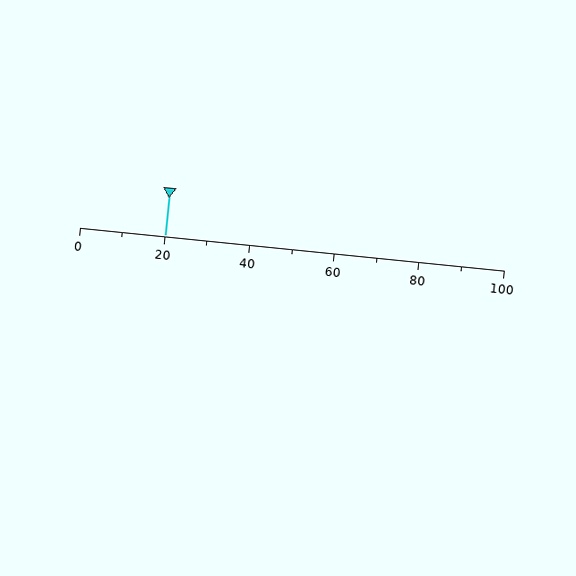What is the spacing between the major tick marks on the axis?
The major ticks are spaced 20 apart.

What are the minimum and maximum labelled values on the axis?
The axis runs from 0 to 100.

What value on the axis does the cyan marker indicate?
The marker indicates approximately 20.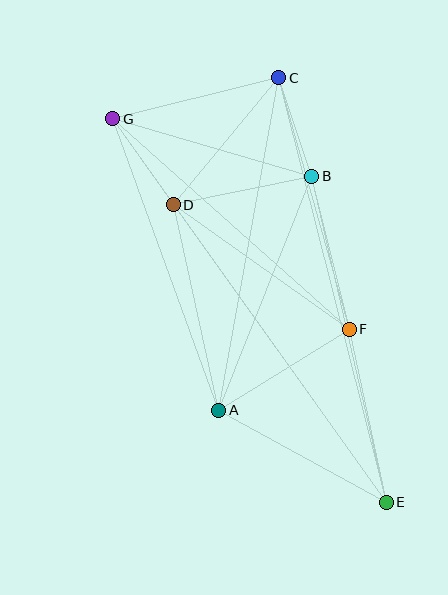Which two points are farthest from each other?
Points E and G are farthest from each other.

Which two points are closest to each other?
Points B and C are closest to each other.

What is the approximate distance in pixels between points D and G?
The distance between D and G is approximately 105 pixels.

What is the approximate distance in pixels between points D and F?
The distance between D and F is approximately 215 pixels.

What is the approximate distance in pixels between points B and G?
The distance between B and G is approximately 207 pixels.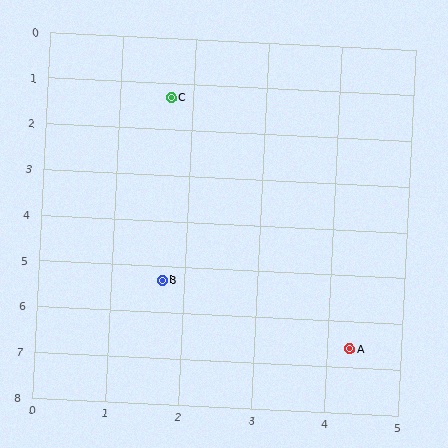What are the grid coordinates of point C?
Point C is at approximately (1.7, 1.3).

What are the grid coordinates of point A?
Point A is at approximately (4.3, 6.6).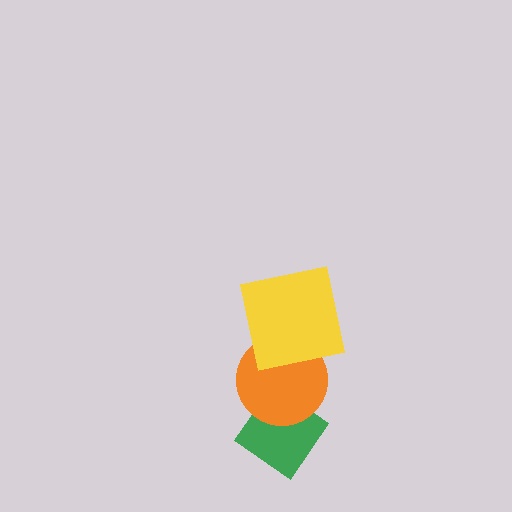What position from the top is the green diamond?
The green diamond is 3rd from the top.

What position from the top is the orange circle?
The orange circle is 2nd from the top.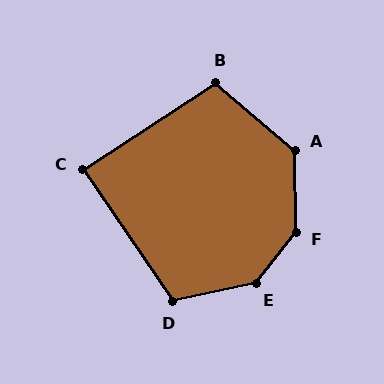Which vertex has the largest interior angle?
F, at approximately 142 degrees.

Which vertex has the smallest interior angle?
C, at approximately 89 degrees.